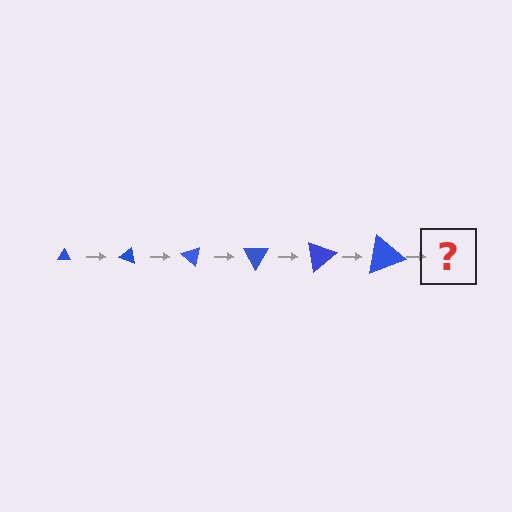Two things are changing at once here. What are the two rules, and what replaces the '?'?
The two rules are that the triangle grows larger each step and it rotates 20 degrees each step. The '?' should be a triangle, larger than the previous one and rotated 120 degrees from the start.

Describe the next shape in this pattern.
It should be a triangle, larger than the previous one and rotated 120 degrees from the start.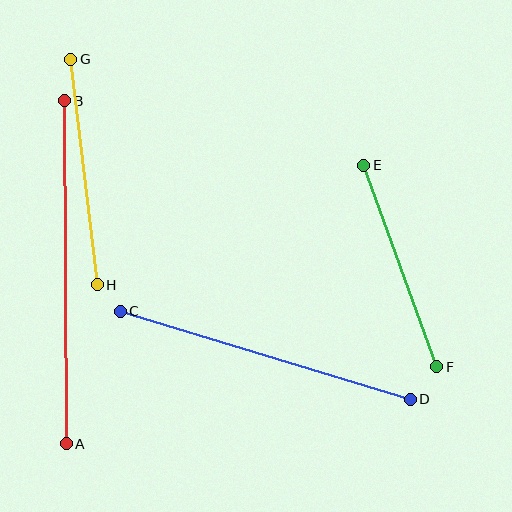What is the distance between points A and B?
The distance is approximately 343 pixels.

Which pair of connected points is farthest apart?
Points A and B are farthest apart.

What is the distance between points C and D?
The distance is approximately 303 pixels.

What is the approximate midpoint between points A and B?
The midpoint is at approximately (66, 272) pixels.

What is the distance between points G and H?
The distance is approximately 227 pixels.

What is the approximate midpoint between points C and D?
The midpoint is at approximately (265, 355) pixels.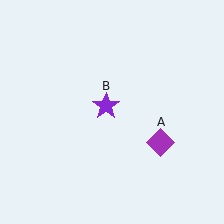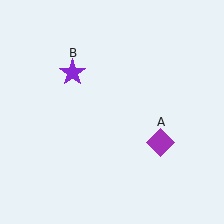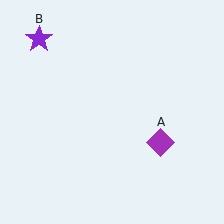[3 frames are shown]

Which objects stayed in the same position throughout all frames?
Purple diamond (object A) remained stationary.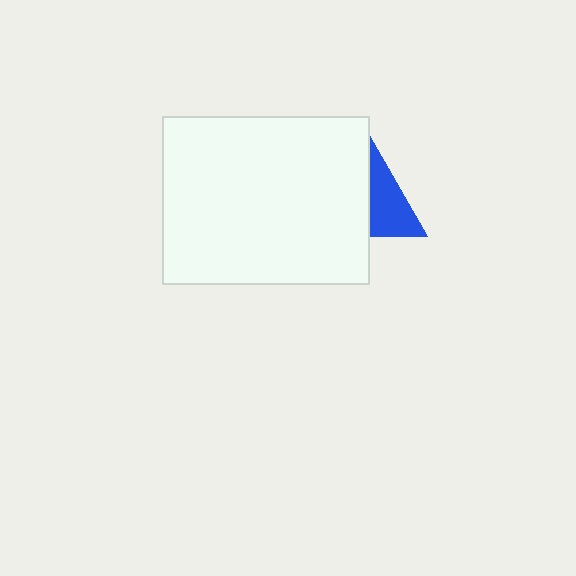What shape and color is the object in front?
The object in front is a white rectangle.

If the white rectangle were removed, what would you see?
You would see the complete blue triangle.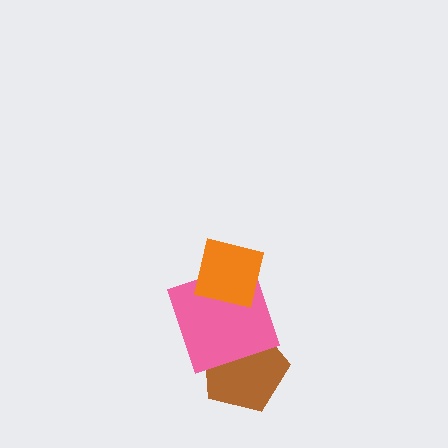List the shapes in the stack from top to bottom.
From top to bottom: the orange square, the pink square, the brown pentagon.